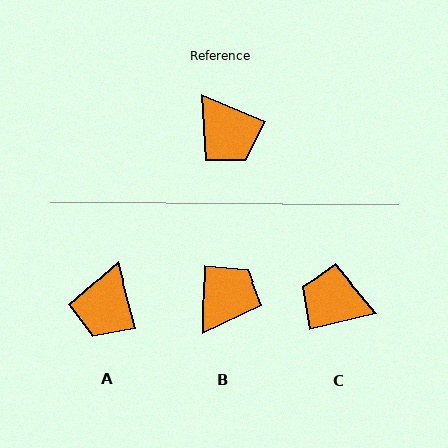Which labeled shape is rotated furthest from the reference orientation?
C, about 143 degrees away.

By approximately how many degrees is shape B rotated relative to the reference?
Approximately 112 degrees counter-clockwise.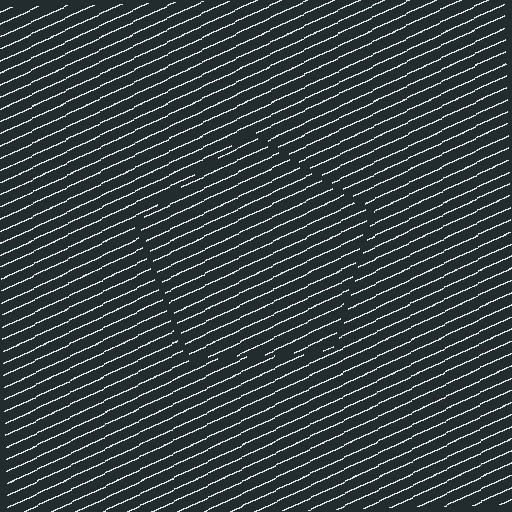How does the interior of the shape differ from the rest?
The interior of the shape contains the same grating, shifted by half a period — the contour is defined by the phase discontinuity where line-ends from the inner and outer gratings abut.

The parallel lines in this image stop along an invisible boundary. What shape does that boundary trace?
An illusory pentagon. The interior of the shape contains the same grating, shifted by half a period — the contour is defined by the phase discontinuity where line-ends from the inner and outer gratings abut.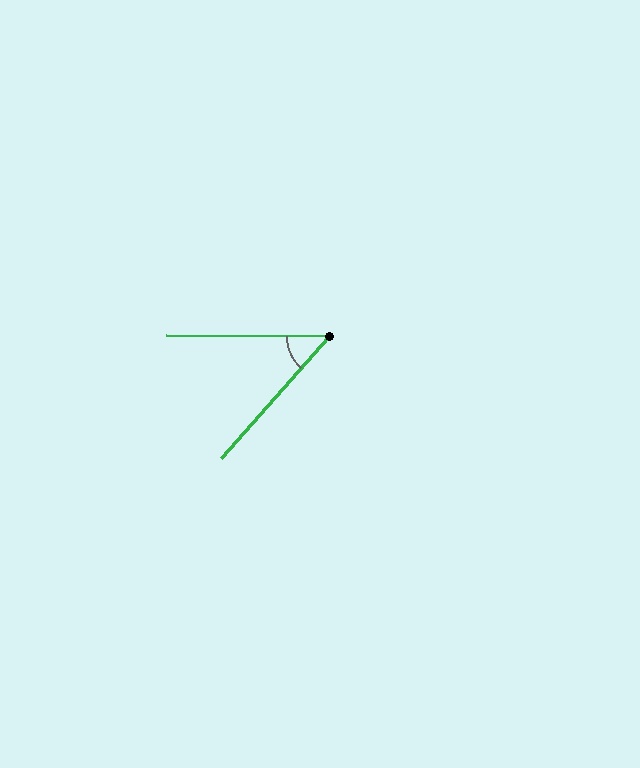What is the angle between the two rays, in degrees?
Approximately 49 degrees.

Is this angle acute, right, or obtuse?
It is acute.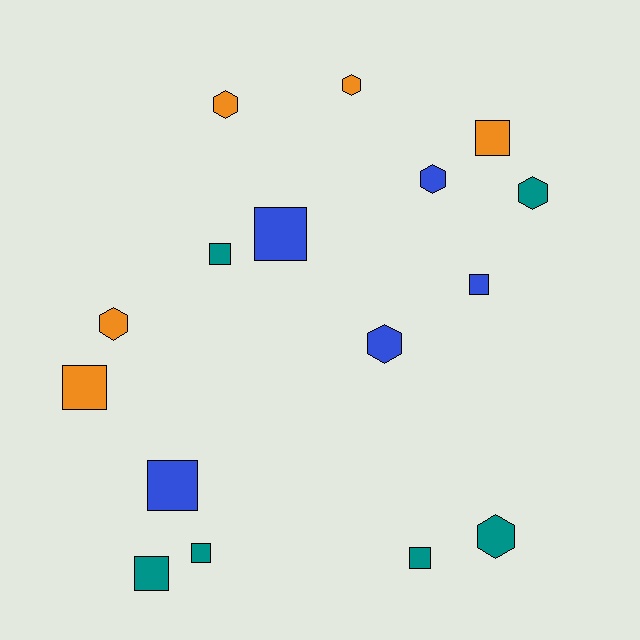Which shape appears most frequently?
Square, with 9 objects.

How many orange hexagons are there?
There are 3 orange hexagons.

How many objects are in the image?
There are 16 objects.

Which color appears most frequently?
Teal, with 6 objects.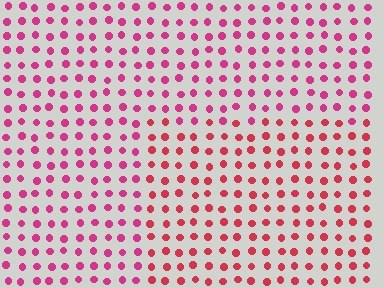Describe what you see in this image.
The image is filled with small magenta elements in a uniform arrangement. A rectangle-shaped region is visible where the elements are tinted to a slightly different hue, forming a subtle color boundary.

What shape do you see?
I see a rectangle.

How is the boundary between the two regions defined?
The boundary is defined purely by a slight shift in hue (about 24 degrees). Spacing, size, and orientation are identical on both sides.